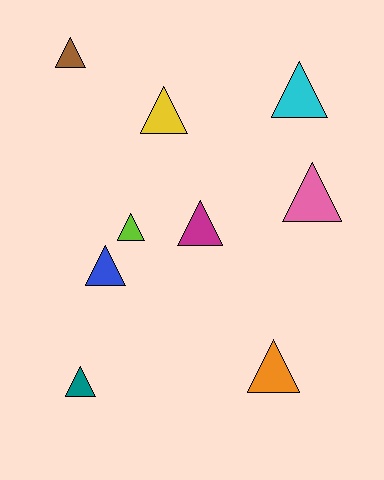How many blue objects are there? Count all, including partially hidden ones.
There is 1 blue object.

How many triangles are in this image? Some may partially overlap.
There are 9 triangles.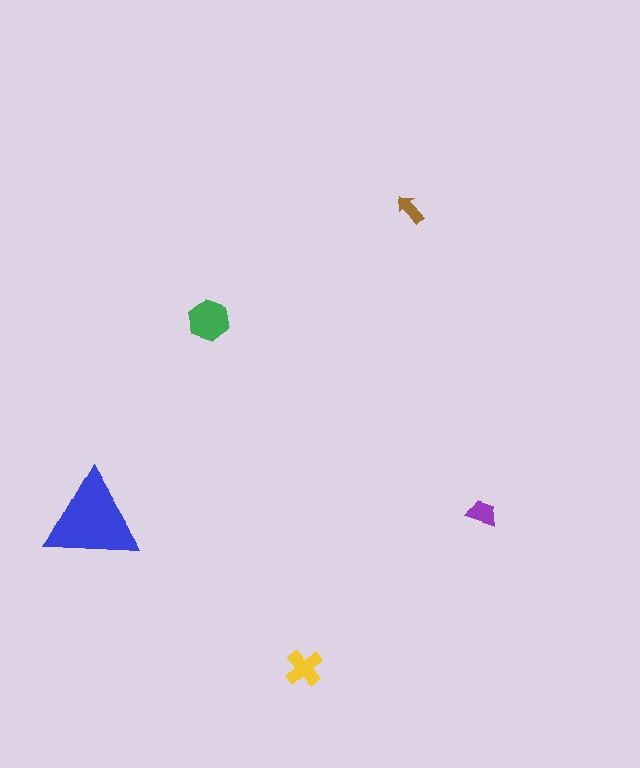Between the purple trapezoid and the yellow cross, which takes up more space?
The yellow cross.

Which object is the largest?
The blue triangle.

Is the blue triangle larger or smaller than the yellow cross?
Larger.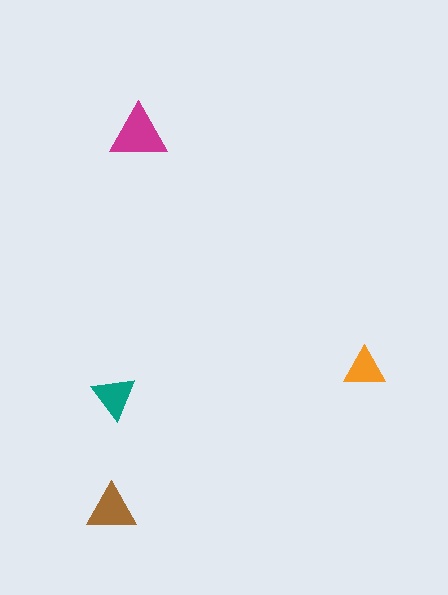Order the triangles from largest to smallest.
the magenta one, the brown one, the teal one, the orange one.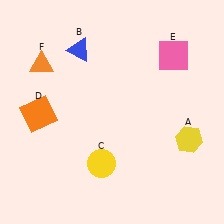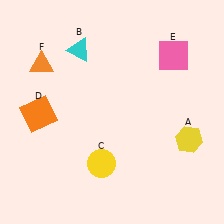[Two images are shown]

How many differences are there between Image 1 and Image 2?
There is 1 difference between the two images.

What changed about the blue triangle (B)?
In Image 1, B is blue. In Image 2, it changed to cyan.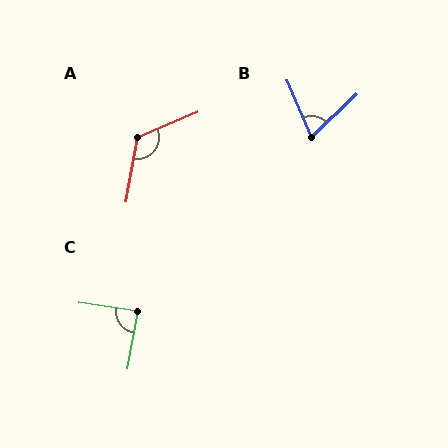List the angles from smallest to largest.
B (69°), C (89°), A (123°).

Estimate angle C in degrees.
Approximately 89 degrees.